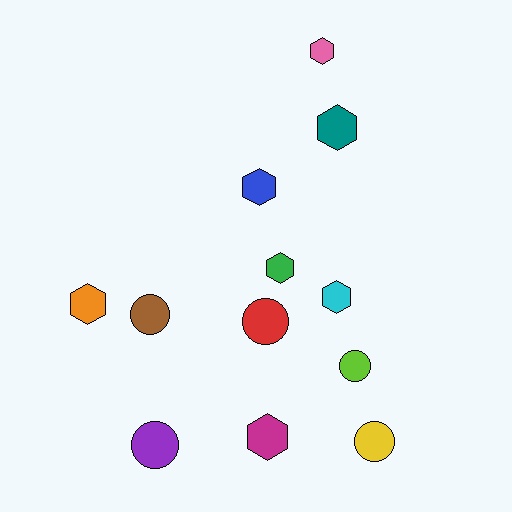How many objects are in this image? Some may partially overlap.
There are 12 objects.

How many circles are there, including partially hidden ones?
There are 5 circles.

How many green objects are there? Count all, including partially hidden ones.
There is 1 green object.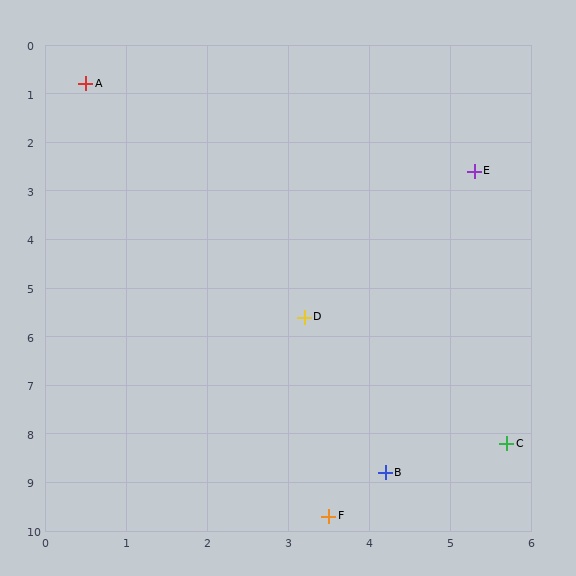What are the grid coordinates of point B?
Point B is at approximately (4.2, 8.8).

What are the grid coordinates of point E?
Point E is at approximately (5.3, 2.6).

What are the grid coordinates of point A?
Point A is at approximately (0.5, 0.8).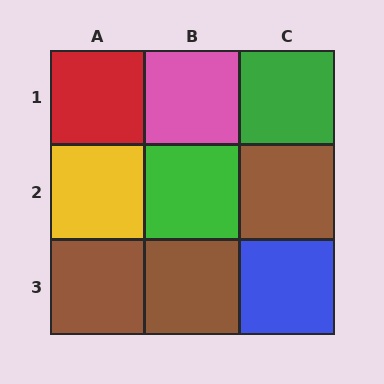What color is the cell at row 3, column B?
Brown.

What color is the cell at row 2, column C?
Brown.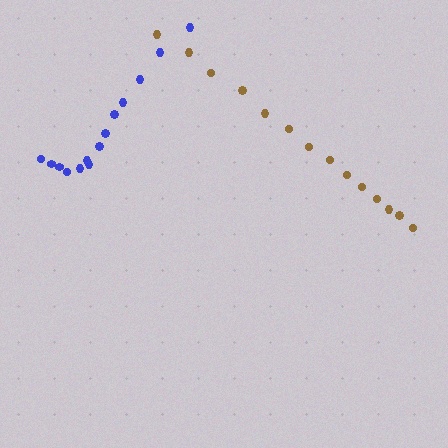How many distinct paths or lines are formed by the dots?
There are 2 distinct paths.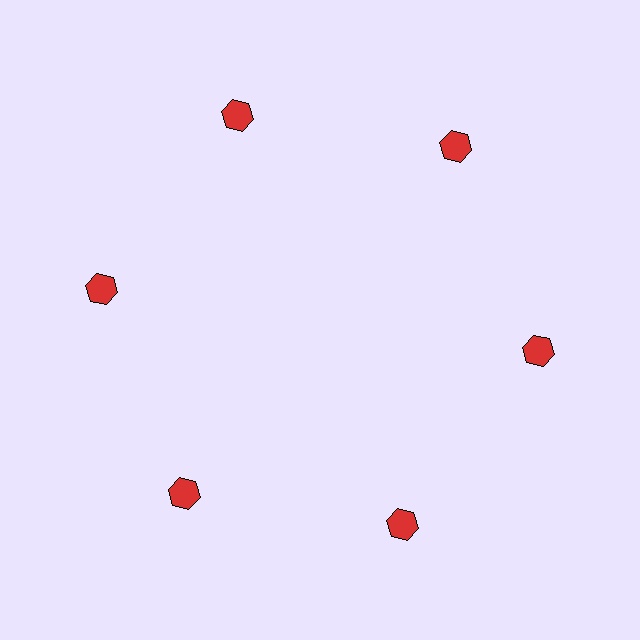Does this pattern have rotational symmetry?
Yes, this pattern has 6-fold rotational symmetry. It looks the same after rotating 60 degrees around the center.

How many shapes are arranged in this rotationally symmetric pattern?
There are 6 shapes, arranged in 6 groups of 1.